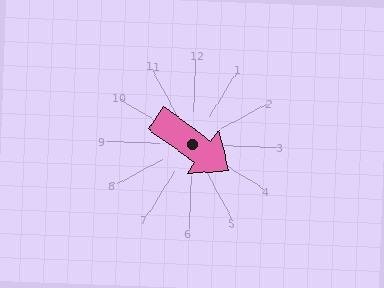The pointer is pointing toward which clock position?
Roughly 4 o'clock.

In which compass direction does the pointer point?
Southeast.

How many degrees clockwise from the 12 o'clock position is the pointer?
Approximately 124 degrees.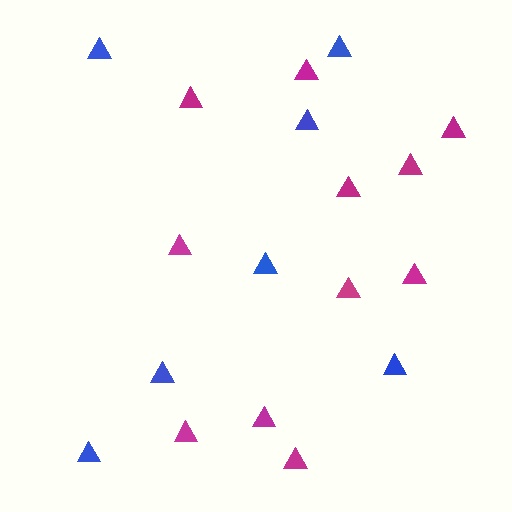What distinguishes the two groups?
There are 2 groups: one group of magenta triangles (11) and one group of blue triangles (7).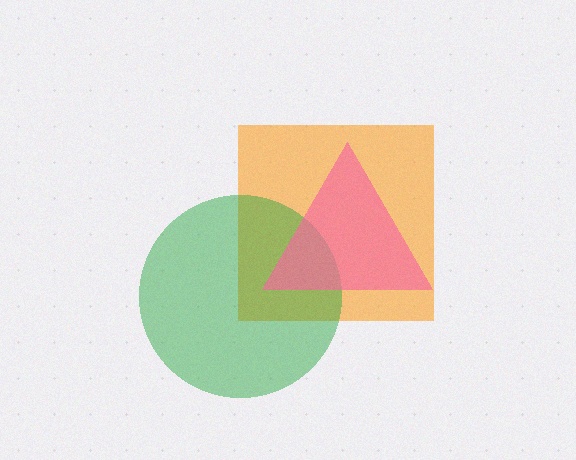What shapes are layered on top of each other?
The layered shapes are: an orange square, a green circle, a pink triangle.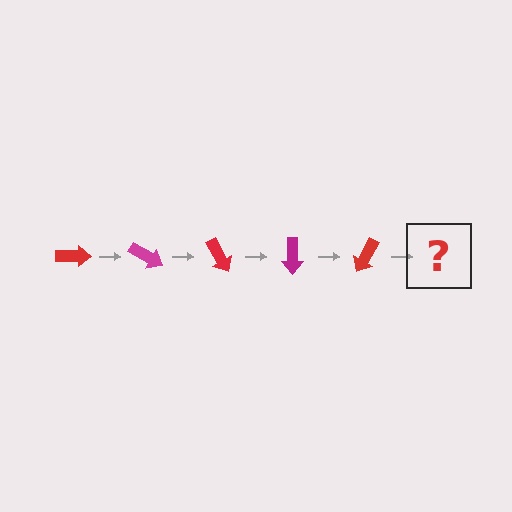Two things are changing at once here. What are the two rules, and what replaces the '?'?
The two rules are that it rotates 30 degrees each step and the color cycles through red and magenta. The '?' should be a magenta arrow, rotated 150 degrees from the start.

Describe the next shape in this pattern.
It should be a magenta arrow, rotated 150 degrees from the start.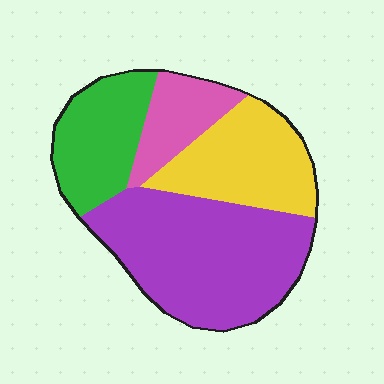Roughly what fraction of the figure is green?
Green covers roughly 20% of the figure.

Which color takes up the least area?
Pink, at roughly 15%.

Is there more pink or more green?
Green.